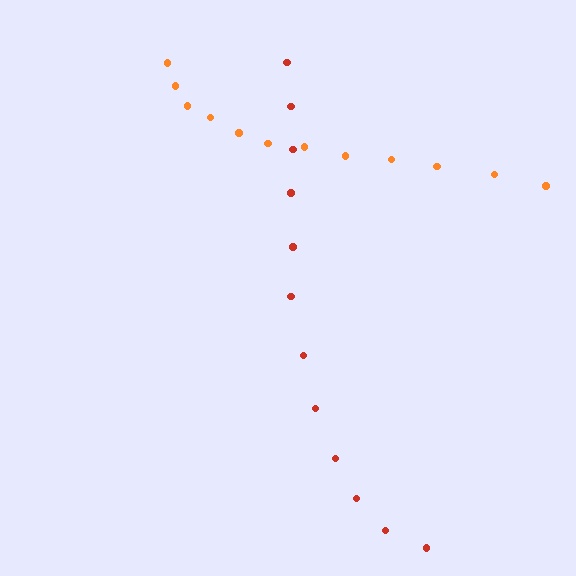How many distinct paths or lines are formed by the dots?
There are 2 distinct paths.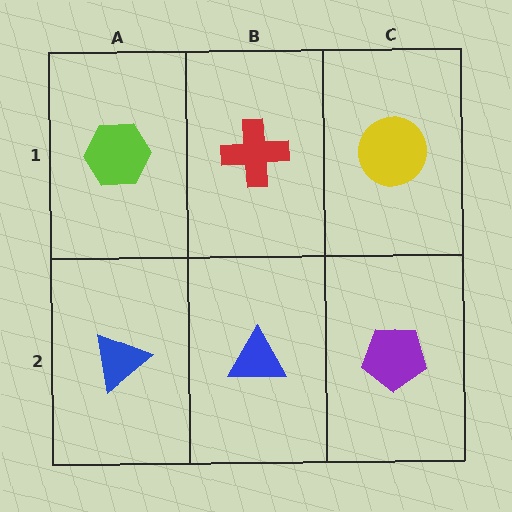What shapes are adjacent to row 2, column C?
A yellow circle (row 1, column C), a blue triangle (row 2, column B).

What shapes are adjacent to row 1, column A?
A blue triangle (row 2, column A), a red cross (row 1, column B).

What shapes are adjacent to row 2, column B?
A red cross (row 1, column B), a blue triangle (row 2, column A), a purple pentagon (row 2, column C).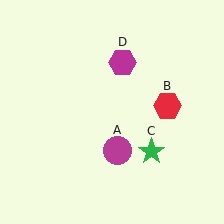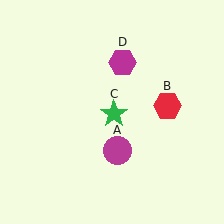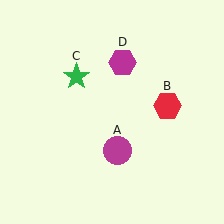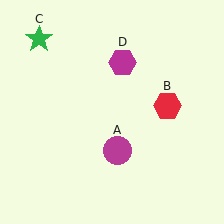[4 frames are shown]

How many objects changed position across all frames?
1 object changed position: green star (object C).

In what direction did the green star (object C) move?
The green star (object C) moved up and to the left.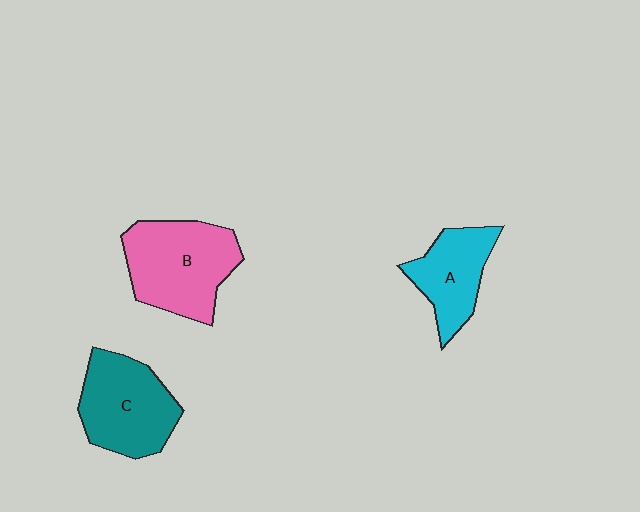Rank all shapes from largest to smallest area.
From largest to smallest: B (pink), C (teal), A (cyan).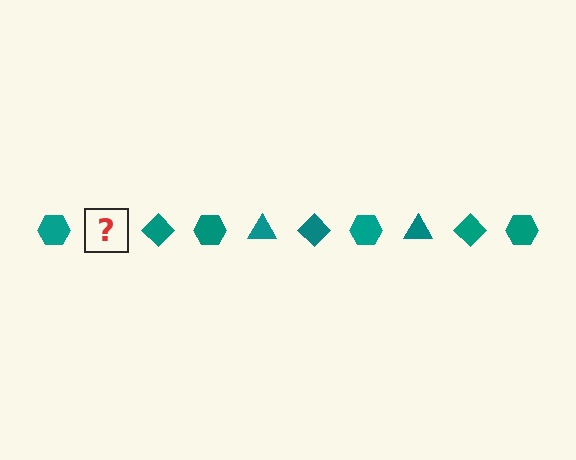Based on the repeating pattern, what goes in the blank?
The blank should be a teal triangle.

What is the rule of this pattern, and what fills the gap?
The rule is that the pattern cycles through hexagon, triangle, diamond shapes in teal. The gap should be filled with a teal triangle.